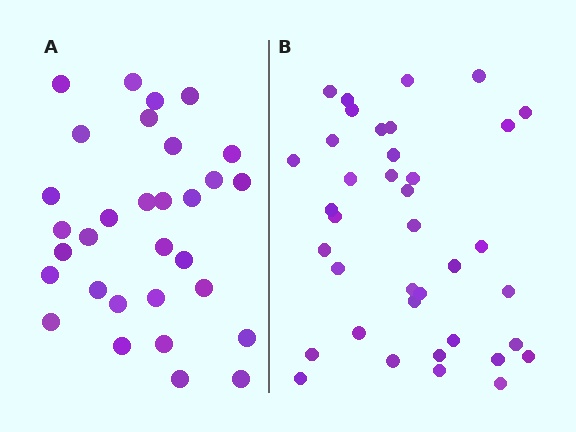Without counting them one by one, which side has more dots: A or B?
Region B (the right region) has more dots.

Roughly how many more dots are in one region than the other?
Region B has roughly 8 or so more dots than region A.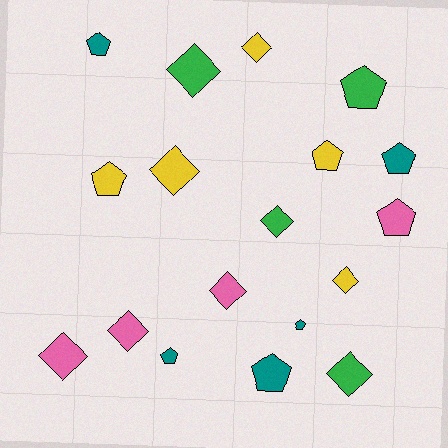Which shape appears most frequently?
Pentagon, with 9 objects.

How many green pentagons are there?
There is 1 green pentagon.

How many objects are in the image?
There are 18 objects.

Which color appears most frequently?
Yellow, with 5 objects.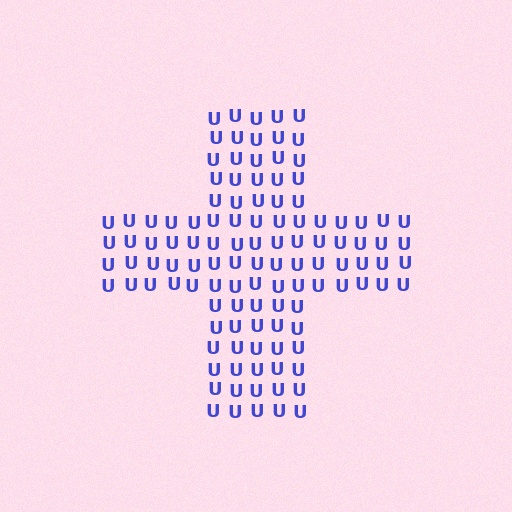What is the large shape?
The large shape is a cross.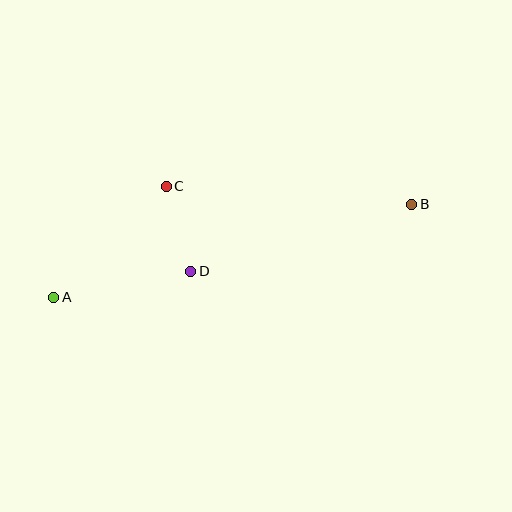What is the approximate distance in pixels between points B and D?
The distance between B and D is approximately 231 pixels.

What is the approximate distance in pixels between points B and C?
The distance between B and C is approximately 246 pixels.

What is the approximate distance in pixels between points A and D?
The distance between A and D is approximately 139 pixels.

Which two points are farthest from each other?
Points A and B are farthest from each other.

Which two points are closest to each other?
Points C and D are closest to each other.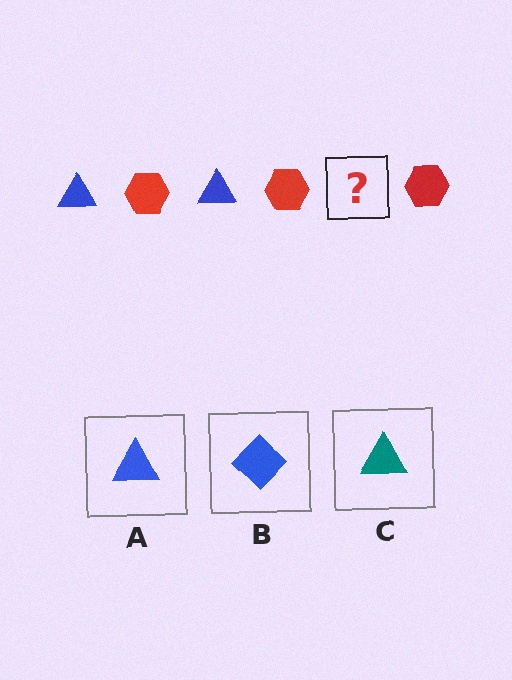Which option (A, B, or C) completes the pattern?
A.